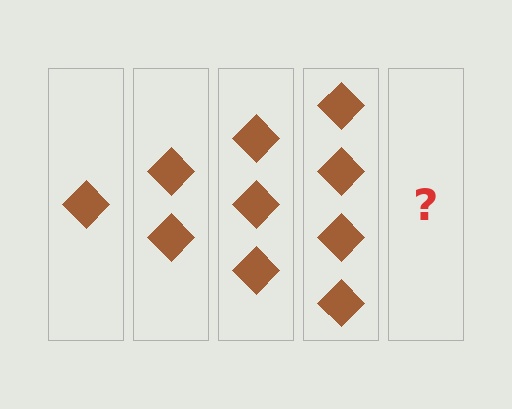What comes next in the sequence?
The next element should be 5 diamonds.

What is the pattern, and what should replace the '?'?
The pattern is that each step adds one more diamond. The '?' should be 5 diamonds.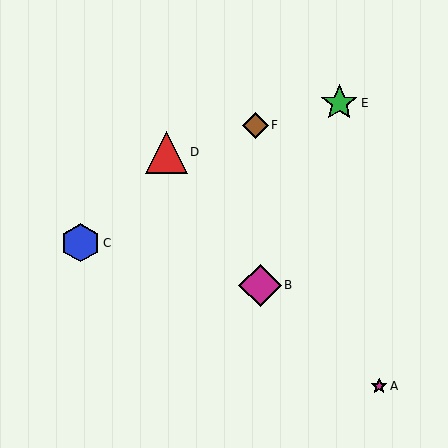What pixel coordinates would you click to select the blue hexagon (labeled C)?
Click at (80, 243) to select the blue hexagon C.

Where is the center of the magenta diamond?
The center of the magenta diamond is at (260, 285).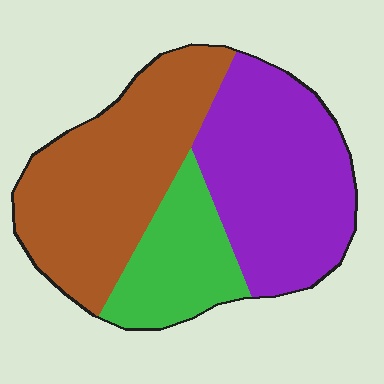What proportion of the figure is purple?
Purple takes up about two fifths (2/5) of the figure.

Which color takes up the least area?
Green, at roughly 20%.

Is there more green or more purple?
Purple.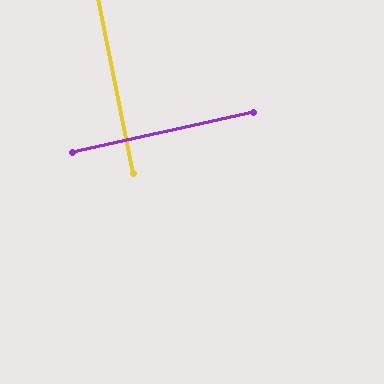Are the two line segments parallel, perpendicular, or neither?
Perpendicular — they meet at approximately 89°.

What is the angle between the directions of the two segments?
Approximately 89 degrees.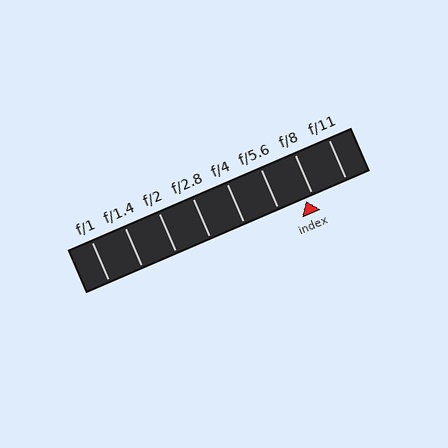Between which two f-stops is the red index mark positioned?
The index mark is between f/5.6 and f/8.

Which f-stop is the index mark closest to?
The index mark is closest to f/8.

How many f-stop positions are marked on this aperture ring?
There are 8 f-stop positions marked.